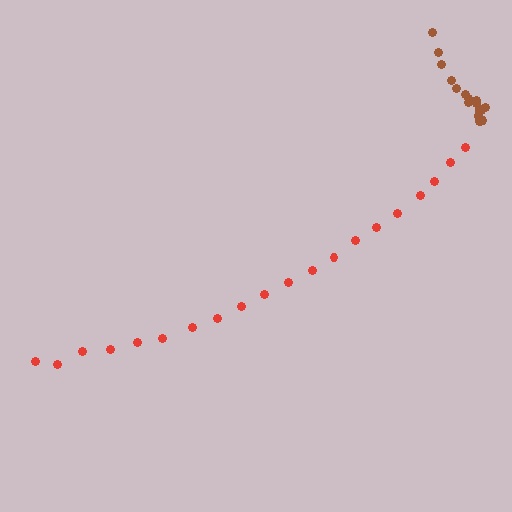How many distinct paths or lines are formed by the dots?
There are 2 distinct paths.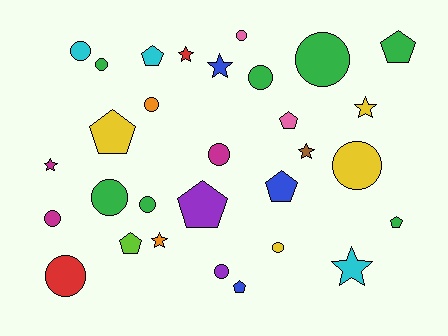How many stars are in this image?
There are 7 stars.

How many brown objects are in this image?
There is 1 brown object.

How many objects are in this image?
There are 30 objects.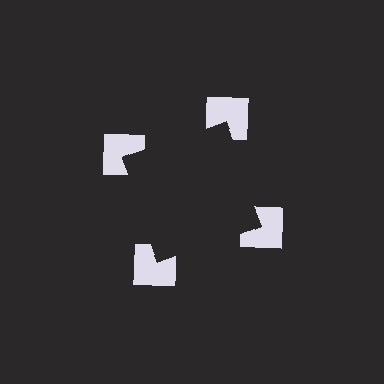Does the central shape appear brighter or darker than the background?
It typically appears slightly darker than the background, even though no actual brightness change is drawn.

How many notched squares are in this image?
There are 4 — one at each vertex of the illusory square.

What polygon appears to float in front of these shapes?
An illusory square — its edges are inferred from the aligned wedge cuts in the notched squares, not physically drawn.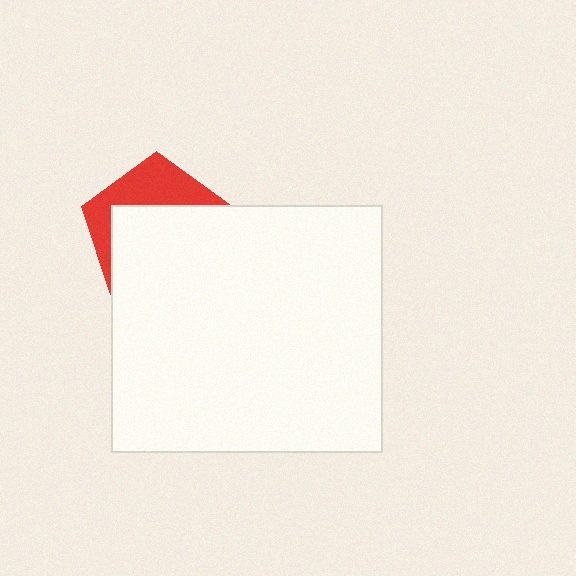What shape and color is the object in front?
The object in front is a white rectangle.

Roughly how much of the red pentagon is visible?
A small part of it is visible (roughly 36%).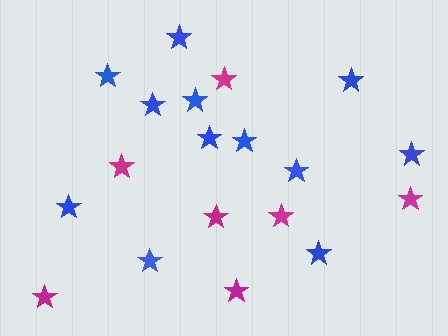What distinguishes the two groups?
There are 2 groups: one group of magenta stars (7) and one group of blue stars (12).